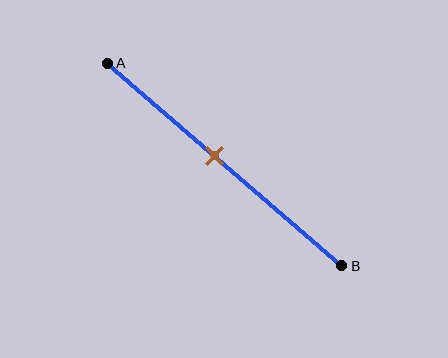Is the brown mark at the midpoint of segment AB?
No, the mark is at about 45% from A, not at the 50% midpoint.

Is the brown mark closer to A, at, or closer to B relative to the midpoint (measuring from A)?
The brown mark is closer to point A than the midpoint of segment AB.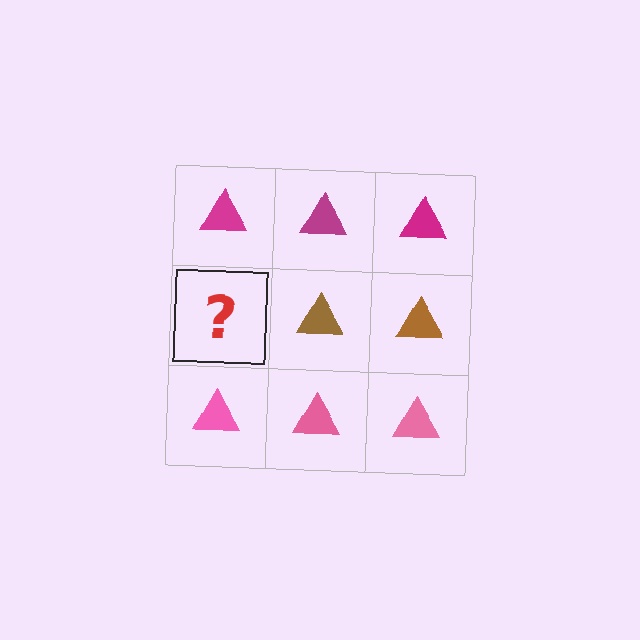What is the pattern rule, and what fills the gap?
The rule is that each row has a consistent color. The gap should be filled with a brown triangle.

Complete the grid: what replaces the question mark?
The question mark should be replaced with a brown triangle.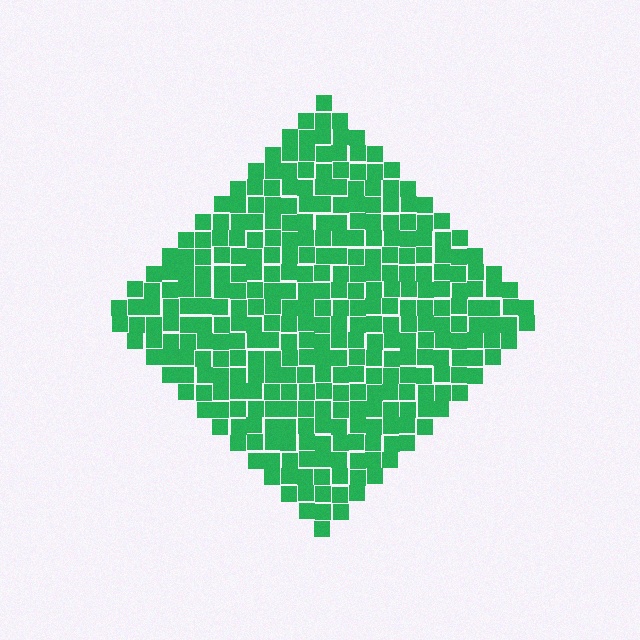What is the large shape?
The large shape is a diamond.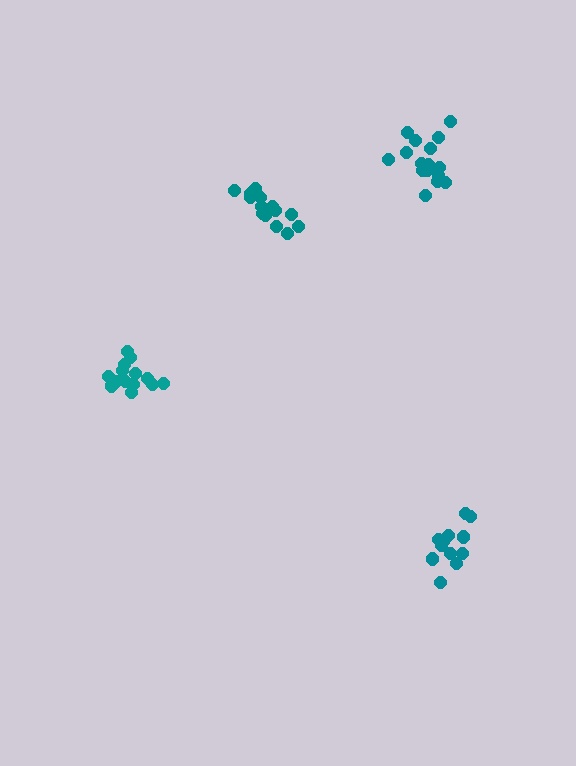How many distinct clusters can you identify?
There are 4 distinct clusters.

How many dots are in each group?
Group 1: 16 dots, Group 2: 16 dots, Group 3: 14 dots, Group 4: 12 dots (58 total).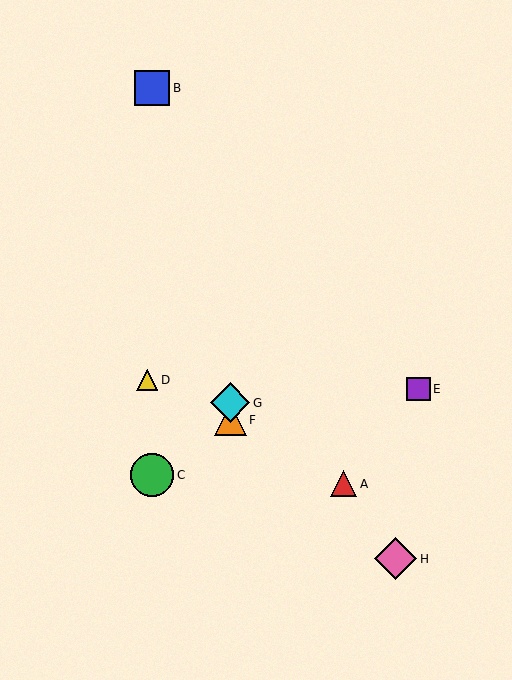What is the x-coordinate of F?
Object F is at x≈230.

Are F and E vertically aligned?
No, F is at x≈230 and E is at x≈418.